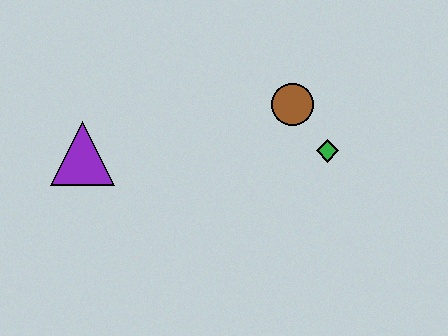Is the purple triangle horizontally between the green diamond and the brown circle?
No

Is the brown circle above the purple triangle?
Yes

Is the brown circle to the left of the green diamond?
Yes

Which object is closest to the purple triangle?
The brown circle is closest to the purple triangle.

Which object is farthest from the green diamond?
The purple triangle is farthest from the green diamond.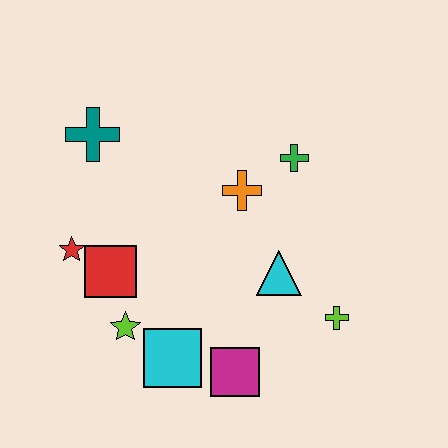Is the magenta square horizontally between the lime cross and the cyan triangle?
No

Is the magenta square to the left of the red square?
No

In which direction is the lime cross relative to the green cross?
The lime cross is below the green cross.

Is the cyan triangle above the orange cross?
No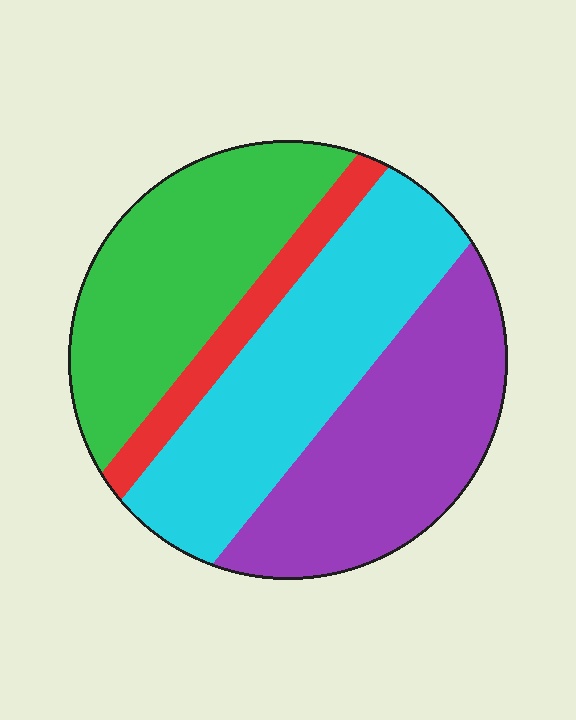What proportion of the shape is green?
Green takes up between a quarter and a half of the shape.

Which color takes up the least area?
Red, at roughly 10%.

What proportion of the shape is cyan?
Cyan covers 32% of the shape.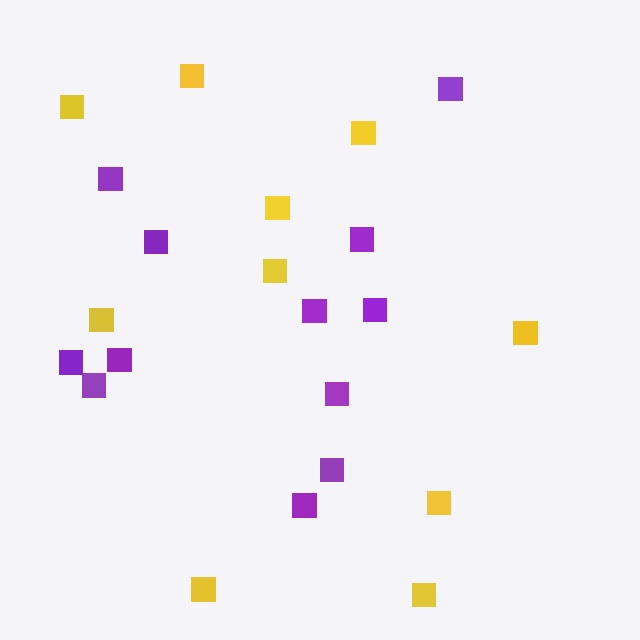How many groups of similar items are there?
There are 2 groups: one group of purple squares (12) and one group of yellow squares (10).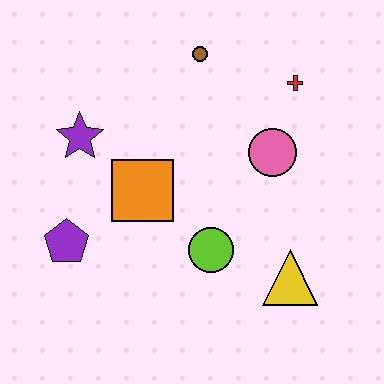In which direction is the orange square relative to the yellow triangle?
The orange square is to the left of the yellow triangle.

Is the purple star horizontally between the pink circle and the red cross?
No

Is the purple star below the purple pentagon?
No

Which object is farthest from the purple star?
The yellow triangle is farthest from the purple star.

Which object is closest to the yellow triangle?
The lime circle is closest to the yellow triangle.